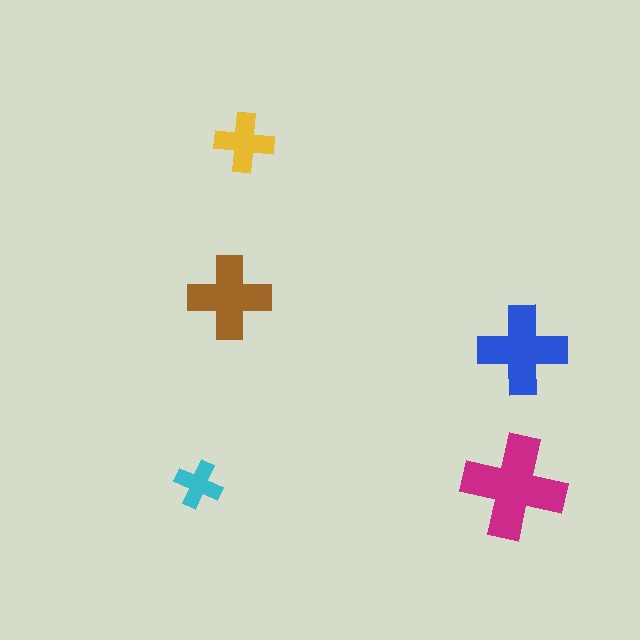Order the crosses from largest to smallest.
the magenta one, the blue one, the brown one, the yellow one, the cyan one.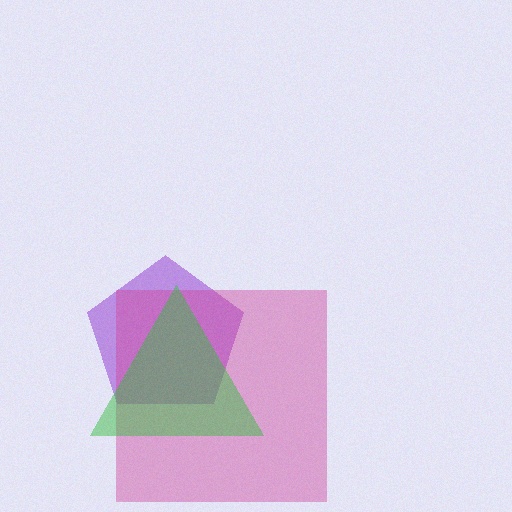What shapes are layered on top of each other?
The layered shapes are: a purple pentagon, a magenta square, a green triangle.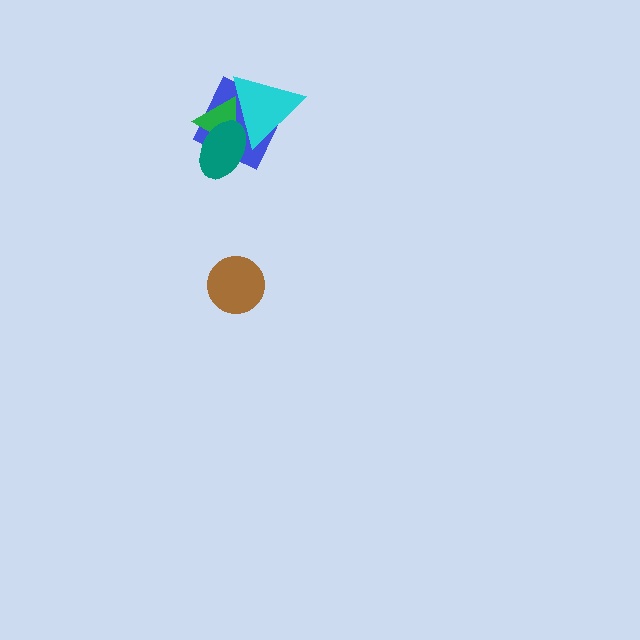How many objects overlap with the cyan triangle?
3 objects overlap with the cyan triangle.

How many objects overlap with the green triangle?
3 objects overlap with the green triangle.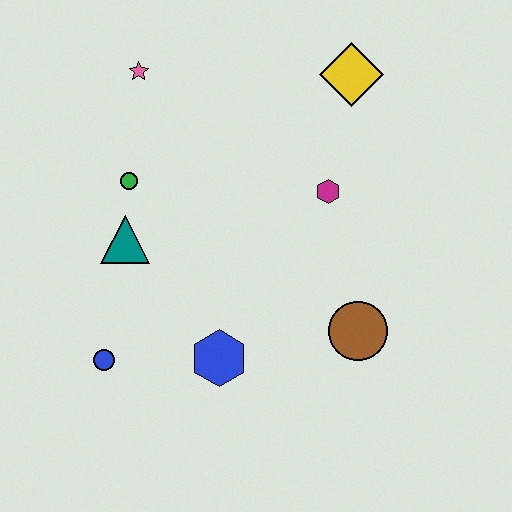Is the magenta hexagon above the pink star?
No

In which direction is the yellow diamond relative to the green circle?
The yellow diamond is to the right of the green circle.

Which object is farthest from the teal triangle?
The yellow diamond is farthest from the teal triangle.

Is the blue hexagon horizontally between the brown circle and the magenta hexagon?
No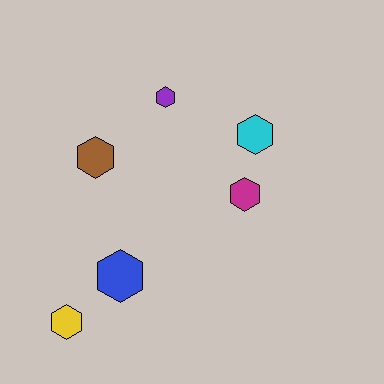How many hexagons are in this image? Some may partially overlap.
There are 6 hexagons.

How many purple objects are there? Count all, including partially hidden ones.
There is 1 purple object.